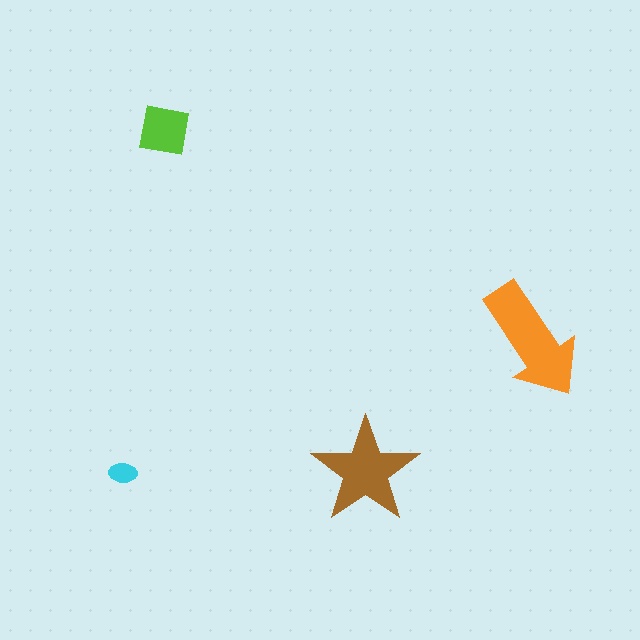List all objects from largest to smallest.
The orange arrow, the brown star, the lime square, the cyan ellipse.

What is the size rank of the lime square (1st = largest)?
3rd.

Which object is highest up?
The lime square is topmost.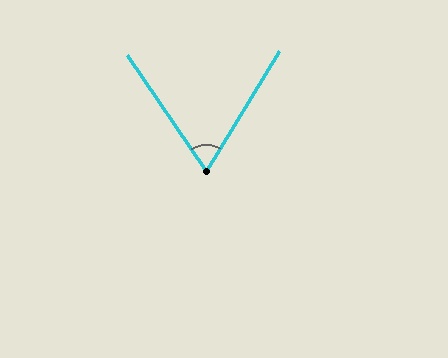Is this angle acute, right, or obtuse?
It is acute.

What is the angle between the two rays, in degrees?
Approximately 65 degrees.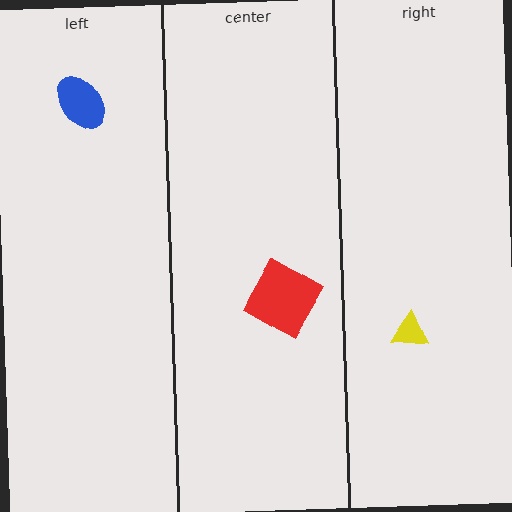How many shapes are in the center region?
1.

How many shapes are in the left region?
1.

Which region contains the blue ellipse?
The left region.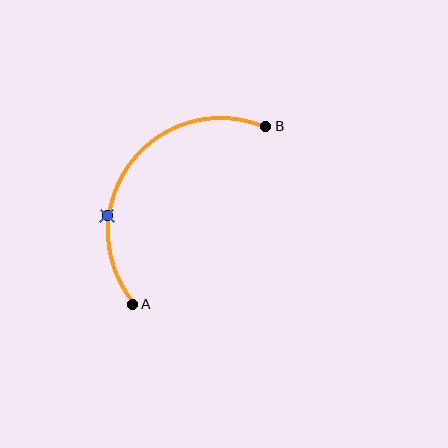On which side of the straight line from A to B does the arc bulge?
The arc bulges above and to the left of the straight line connecting A and B.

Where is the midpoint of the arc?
The arc midpoint is the point on the curve farthest from the straight line joining A and B. It sits above and to the left of that line.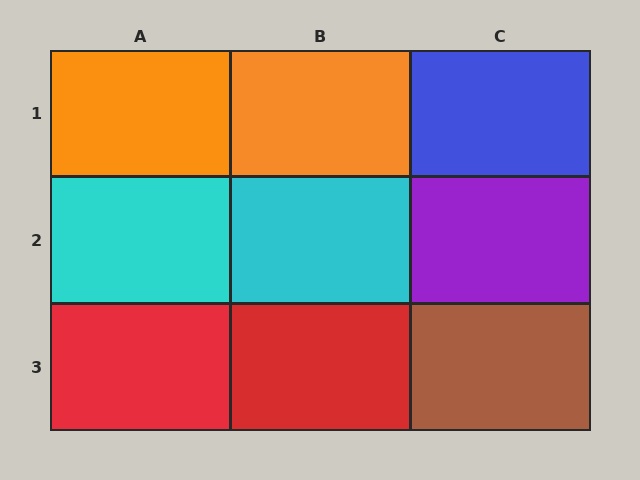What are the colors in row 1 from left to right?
Orange, orange, blue.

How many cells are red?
2 cells are red.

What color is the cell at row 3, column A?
Red.